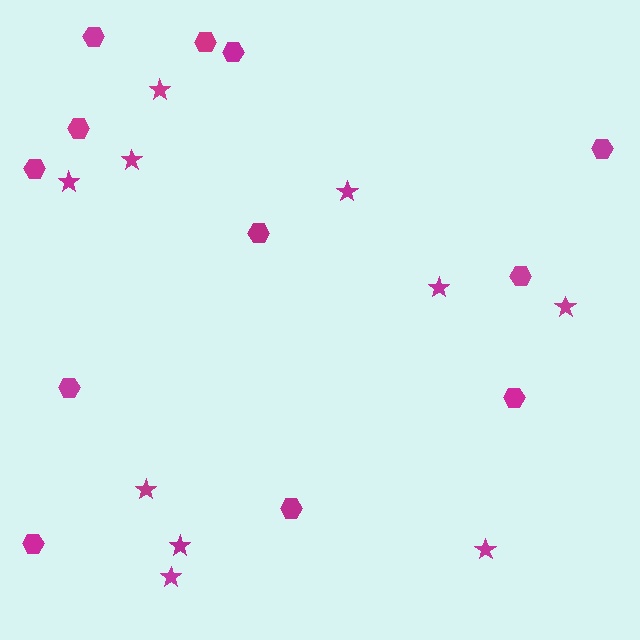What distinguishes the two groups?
There are 2 groups: one group of stars (10) and one group of hexagons (12).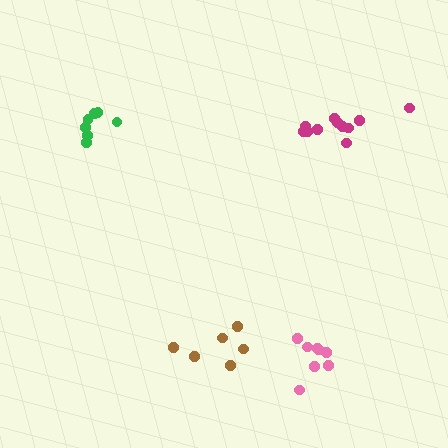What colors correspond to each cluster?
The clusters are colored: magenta, brown, green, pink.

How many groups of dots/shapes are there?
There are 4 groups.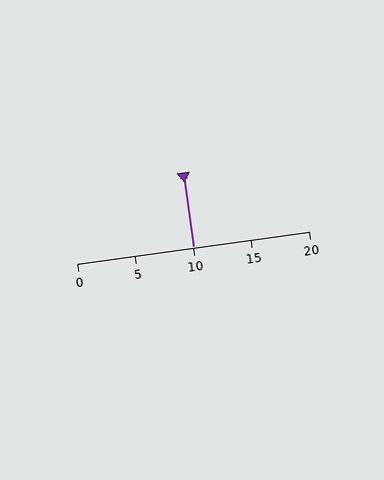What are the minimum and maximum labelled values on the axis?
The axis runs from 0 to 20.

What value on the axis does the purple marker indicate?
The marker indicates approximately 10.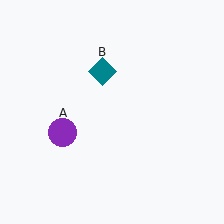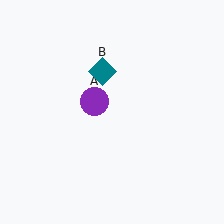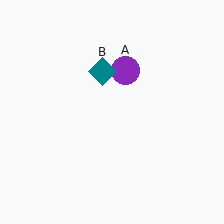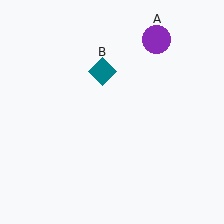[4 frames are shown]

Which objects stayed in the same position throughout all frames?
Teal diamond (object B) remained stationary.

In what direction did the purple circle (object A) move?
The purple circle (object A) moved up and to the right.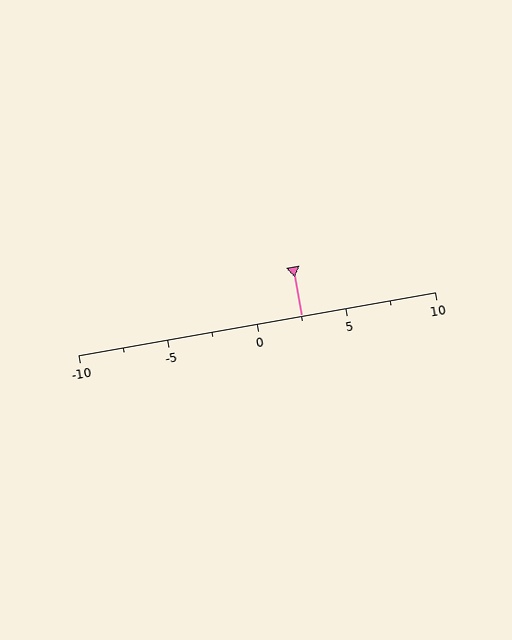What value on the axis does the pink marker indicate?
The marker indicates approximately 2.5.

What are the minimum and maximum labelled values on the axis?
The axis runs from -10 to 10.